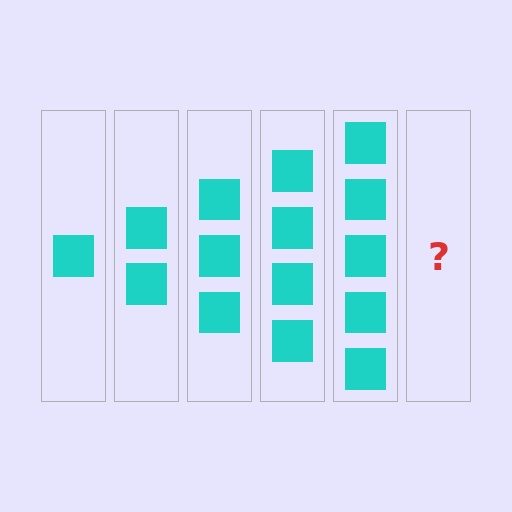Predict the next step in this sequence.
The next step is 6 squares.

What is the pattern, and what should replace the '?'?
The pattern is that each step adds one more square. The '?' should be 6 squares.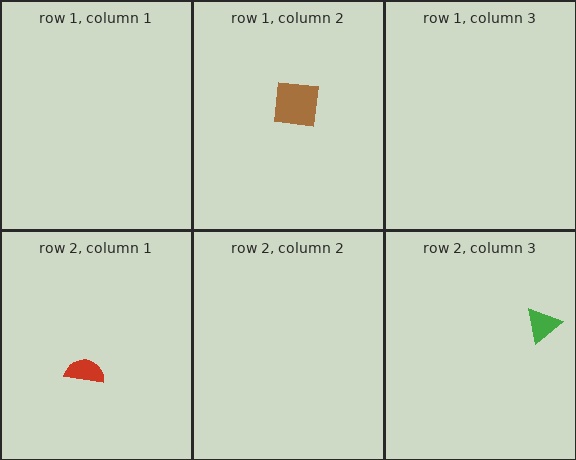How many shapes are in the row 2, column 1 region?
1.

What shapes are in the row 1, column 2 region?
The brown square.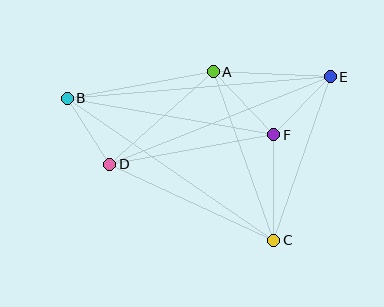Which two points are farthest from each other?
Points B and E are farthest from each other.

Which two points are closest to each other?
Points B and D are closest to each other.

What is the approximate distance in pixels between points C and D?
The distance between C and D is approximately 180 pixels.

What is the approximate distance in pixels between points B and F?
The distance between B and F is approximately 210 pixels.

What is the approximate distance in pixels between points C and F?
The distance between C and F is approximately 105 pixels.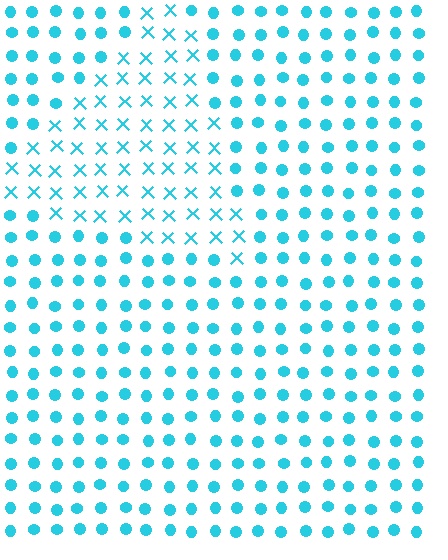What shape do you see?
I see a triangle.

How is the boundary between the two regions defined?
The boundary is defined by a change in element shape: X marks inside vs. circles outside. All elements share the same color and spacing.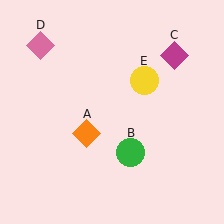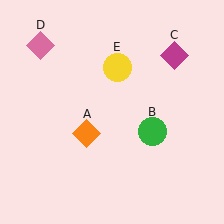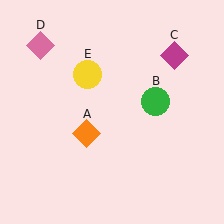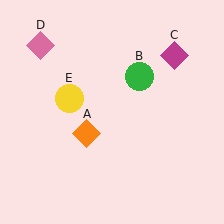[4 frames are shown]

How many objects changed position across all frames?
2 objects changed position: green circle (object B), yellow circle (object E).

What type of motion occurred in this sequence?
The green circle (object B), yellow circle (object E) rotated counterclockwise around the center of the scene.